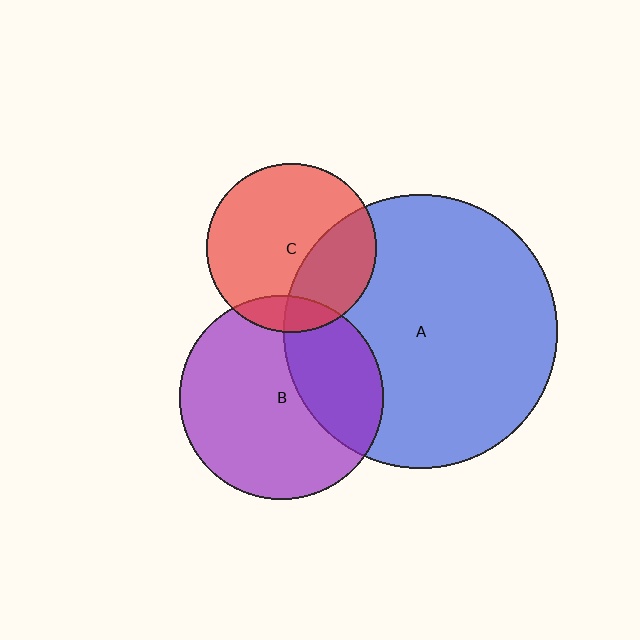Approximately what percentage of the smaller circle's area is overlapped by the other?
Approximately 35%.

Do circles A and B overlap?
Yes.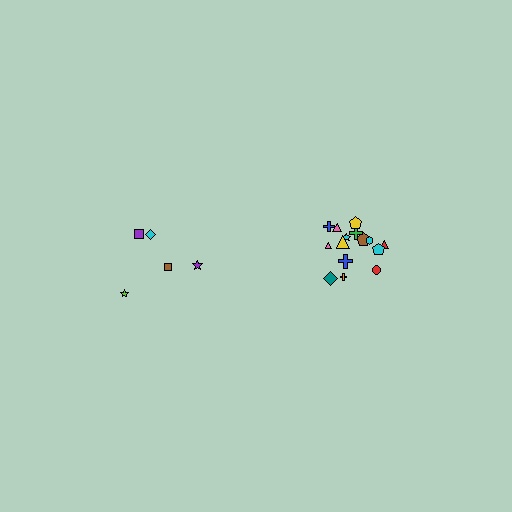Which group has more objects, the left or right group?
The right group.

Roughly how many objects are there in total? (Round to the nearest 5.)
Roughly 20 objects in total.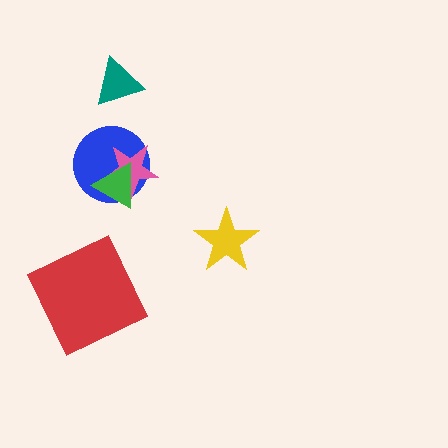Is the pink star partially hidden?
Yes, it is partially covered by another shape.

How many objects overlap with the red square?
0 objects overlap with the red square.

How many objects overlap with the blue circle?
2 objects overlap with the blue circle.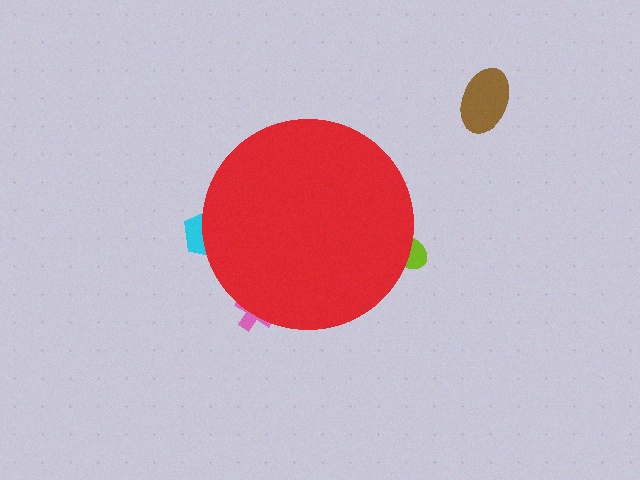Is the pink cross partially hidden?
Yes, the pink cross is partially hidden behind the red circle.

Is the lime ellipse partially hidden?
Yes, the lime ellipse is partially hidden behind the red circle.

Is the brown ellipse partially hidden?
No, the brown ellipse is fully visible.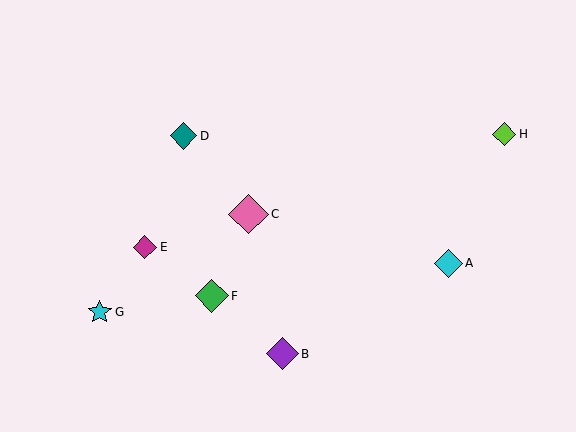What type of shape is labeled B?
Shape B is a purple diamond.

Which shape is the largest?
The pink diamond (labeled C) is the largest.